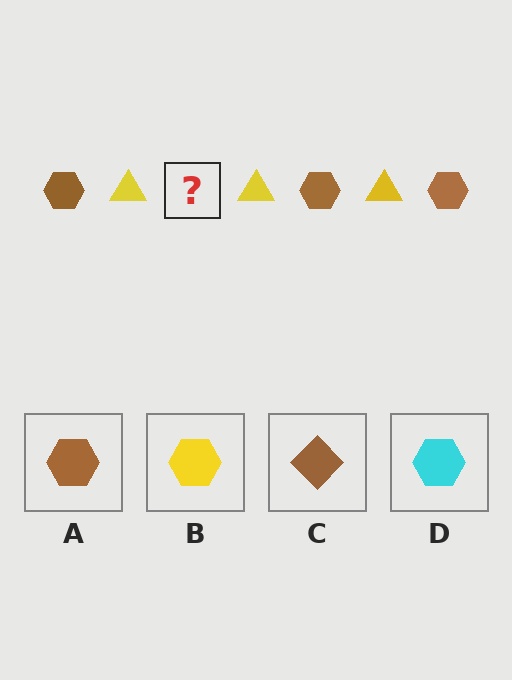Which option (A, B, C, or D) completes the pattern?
A.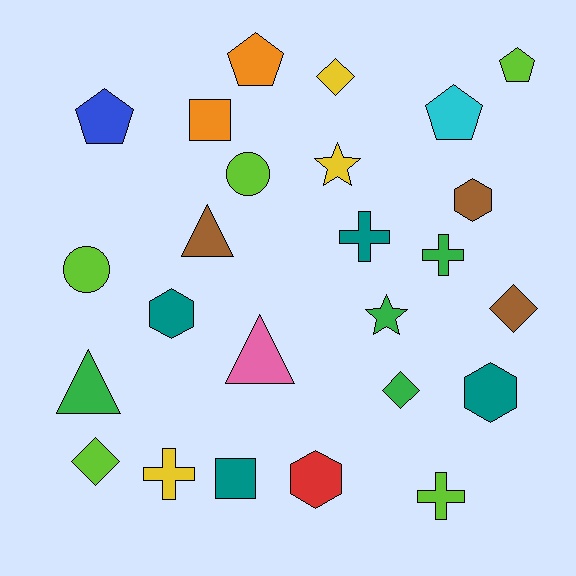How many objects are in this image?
There are 25 objects.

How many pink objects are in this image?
There is 1 pink object.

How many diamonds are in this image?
There are 4 diamonds.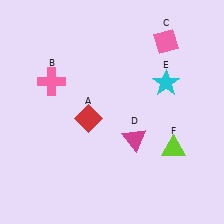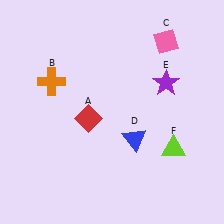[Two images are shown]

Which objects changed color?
B changed from pink to orange. D changed from magenta to blue. E changed from cyan to purple.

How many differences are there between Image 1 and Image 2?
There are 3 differences between the two images.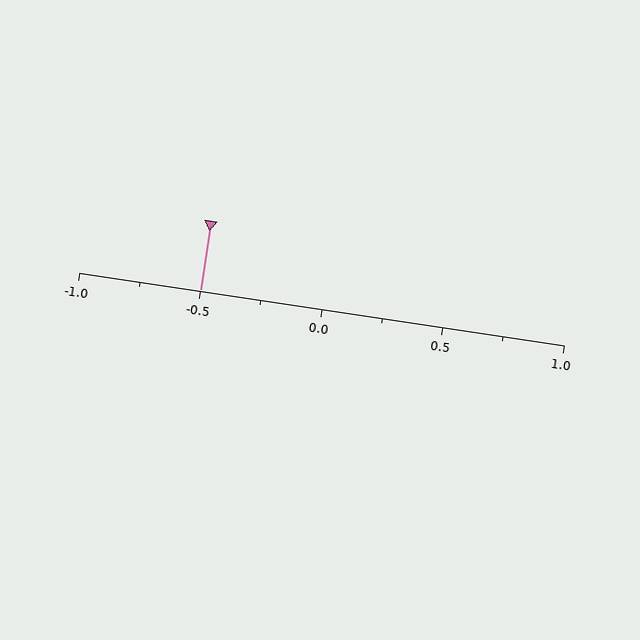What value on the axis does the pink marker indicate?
The marker indicates approximately -0.5.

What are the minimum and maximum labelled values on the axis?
The axis runs from -1.0 to 1.0.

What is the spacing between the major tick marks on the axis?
The major ticks are spaced 0.5 apart.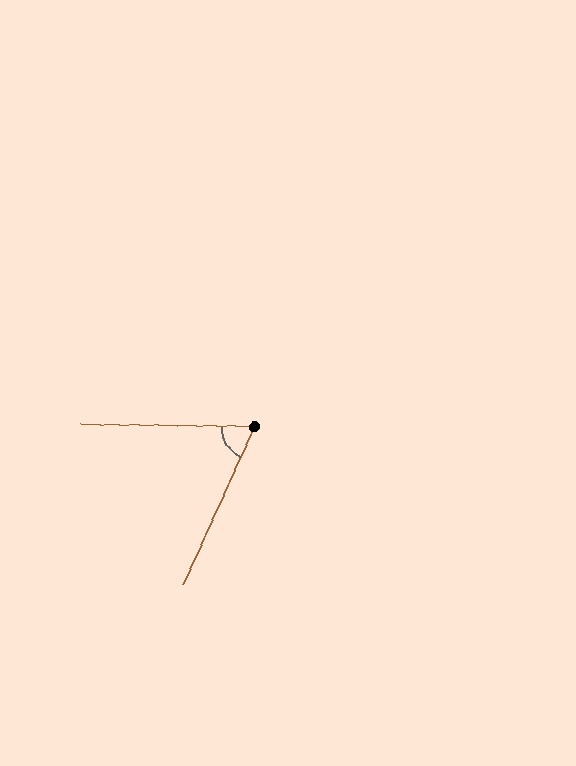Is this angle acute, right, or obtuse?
It is acute.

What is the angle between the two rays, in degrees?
Approximately 66 degrees.